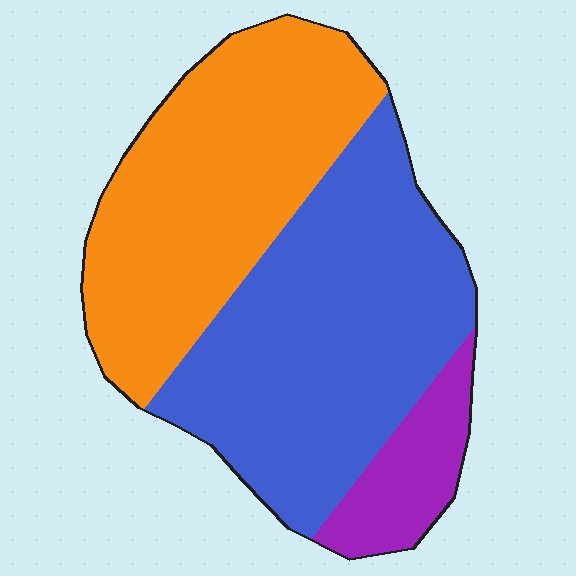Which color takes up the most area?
Blue, at roughly 50%.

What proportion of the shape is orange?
Orange covers roughly 40% of the shape.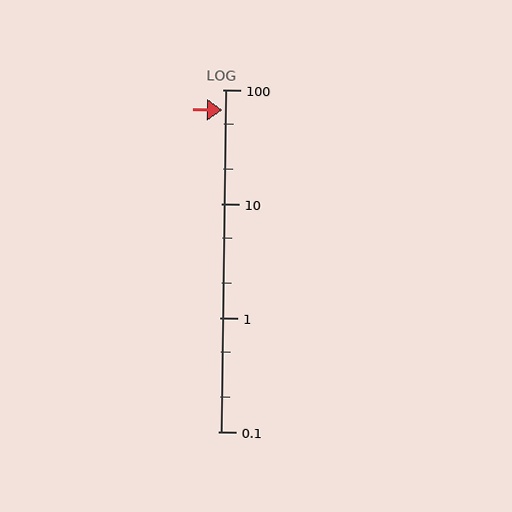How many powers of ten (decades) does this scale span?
The scale spans 3 decades, from 0.1 to 100.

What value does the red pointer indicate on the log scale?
The pointer indicates approximately 66.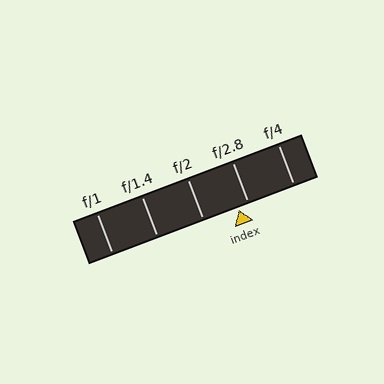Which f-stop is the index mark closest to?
The index mark is closest to f/2.8.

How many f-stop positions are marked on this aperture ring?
There are 5 f-stop positions marked.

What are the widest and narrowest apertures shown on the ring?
The widest aperture shown is f/1 and the narrowest is f/4.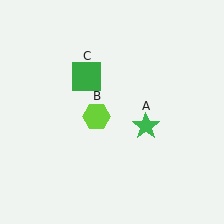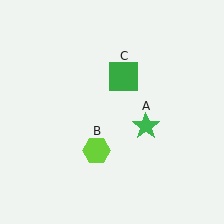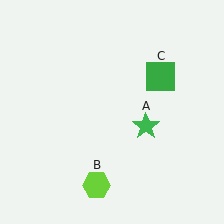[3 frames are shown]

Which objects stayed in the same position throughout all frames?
Green star (object A) remained stationary.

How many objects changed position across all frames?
2 objects changed position: lime hexagon (object B), green square (object C).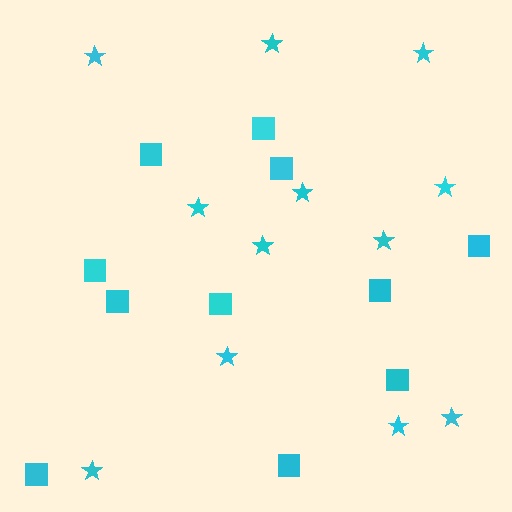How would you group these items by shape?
There are 2 groups: one group of squares (11) and one group of stars (12).